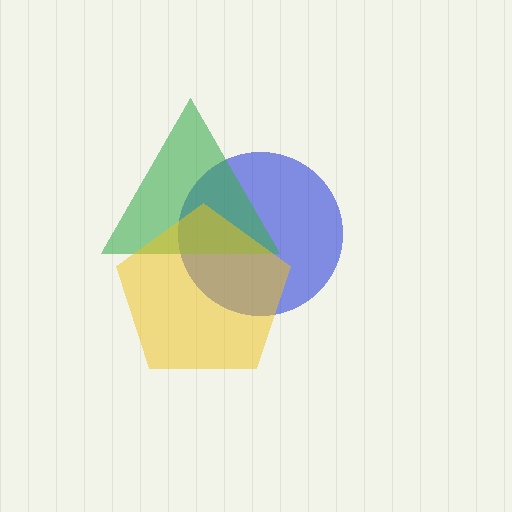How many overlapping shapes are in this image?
There are 3 overlapping shapes in the image.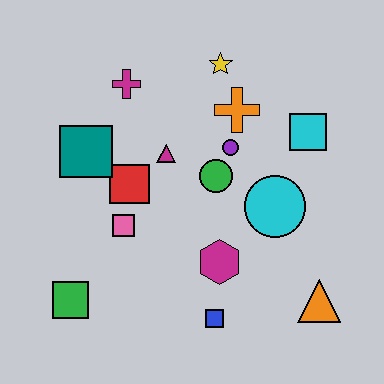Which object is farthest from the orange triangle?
The magenta cross is farthest from the orange triangle.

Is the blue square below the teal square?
Yes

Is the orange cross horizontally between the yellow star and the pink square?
No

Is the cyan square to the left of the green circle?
No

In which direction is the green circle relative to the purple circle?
The green circle is below the purple circle.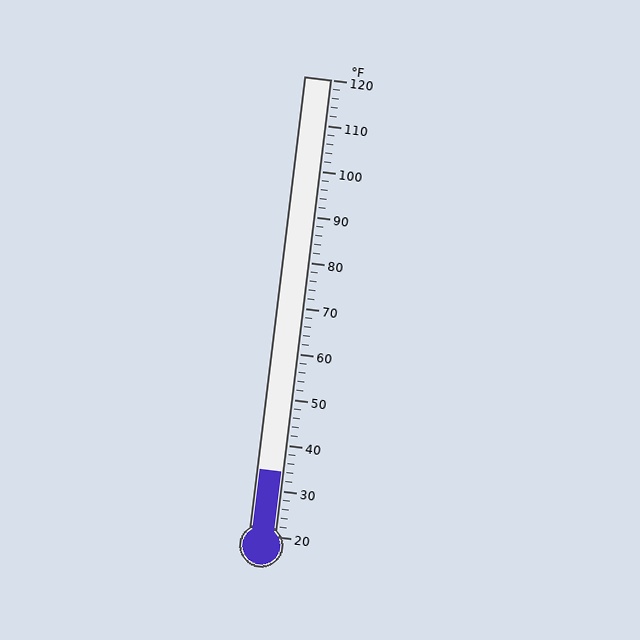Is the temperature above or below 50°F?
The temperature is below 50°F.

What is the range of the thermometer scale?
The thermometer scale ranges from 20°F to 120°F.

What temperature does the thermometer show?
The thermometer shows approximately 34°F.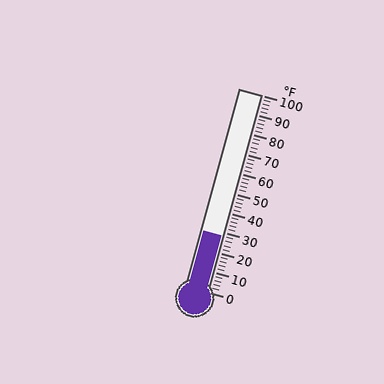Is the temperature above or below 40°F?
The temperature is below 40°F.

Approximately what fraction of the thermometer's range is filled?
The thermometer is filled to approximately 30% of its range.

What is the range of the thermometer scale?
The thermometer scale ranges from 0°F to 100°F.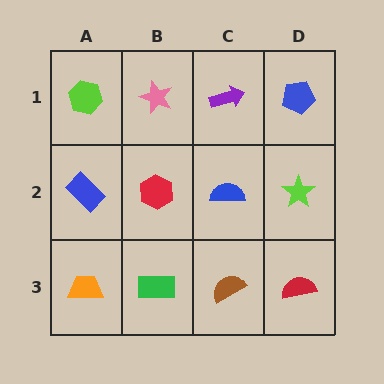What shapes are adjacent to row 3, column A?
A blue rectangle (row 2, column A), a green rectangle (row 3, column B).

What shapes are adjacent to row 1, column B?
A red hexagon (row 2, column B), a lime hexagon (row 1, column A), a purple arrow (row 1, column C).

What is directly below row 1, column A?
A blue rectangle.